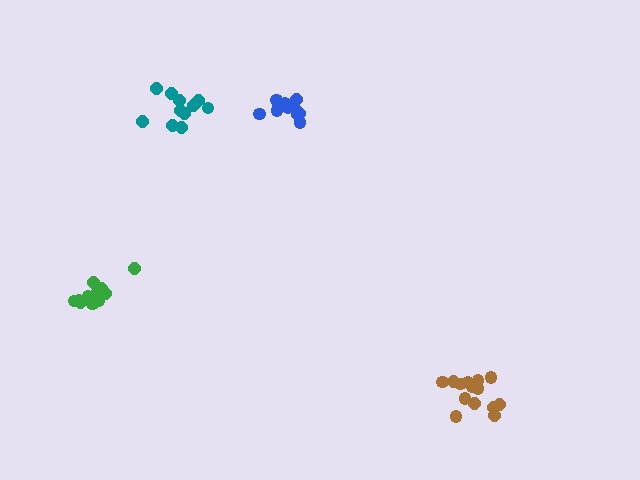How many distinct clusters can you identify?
There are 4 distinct clusters.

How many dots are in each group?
Group 1: 11 dots, Group 2: 14 dots, Group 3: 11 dots, Group 4: 11 dots (47 total).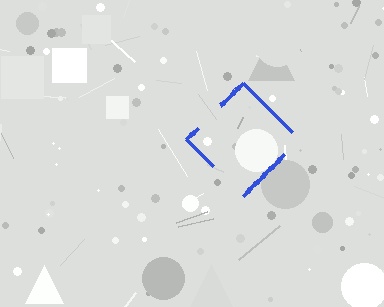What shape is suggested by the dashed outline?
The dashed outline suggests a diamond.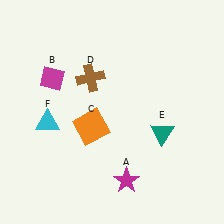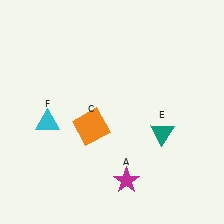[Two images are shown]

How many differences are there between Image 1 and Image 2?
There are 2 differences between the two images.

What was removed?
The magenta diamond (B), the brown cross (D) were removed in Image 2.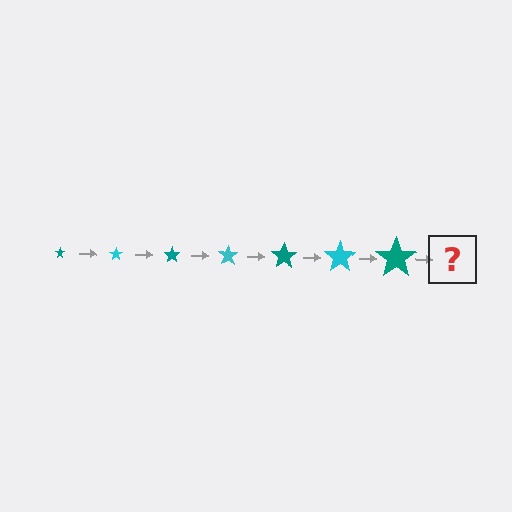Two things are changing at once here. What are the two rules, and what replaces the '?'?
The two rules are that the star grows larger each step and the color cycles through teal and cyan. The '?' should be a cyan star, larger than the previous one.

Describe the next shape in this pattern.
It should be a cyan star, larger than the previous one.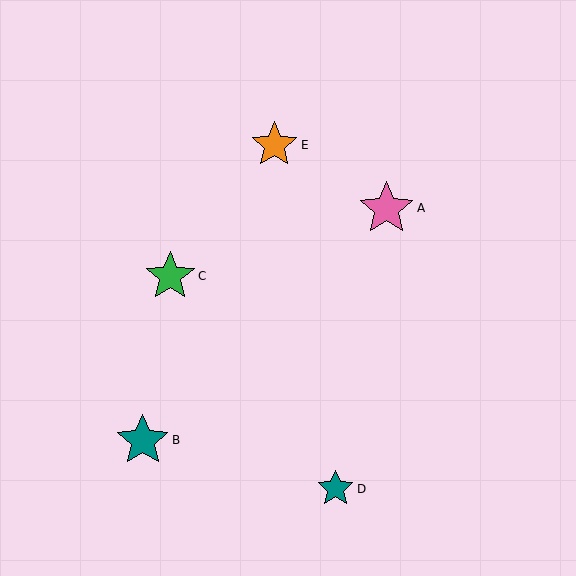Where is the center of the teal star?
The center of the teal star is at (143, 440).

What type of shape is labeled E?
Shape E is an orange star.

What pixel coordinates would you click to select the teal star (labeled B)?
Click at (143, 440) to select the teal star B.